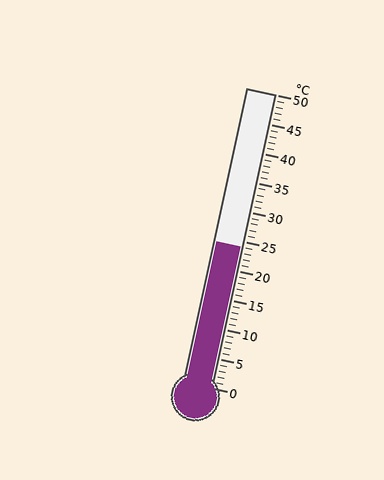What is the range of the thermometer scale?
The thermometer scale ranges from 0°C to 50°C.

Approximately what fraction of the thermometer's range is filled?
The thermometer is filled to approximately 50% of its range.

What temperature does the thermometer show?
The thermometer shows approximately 24°C.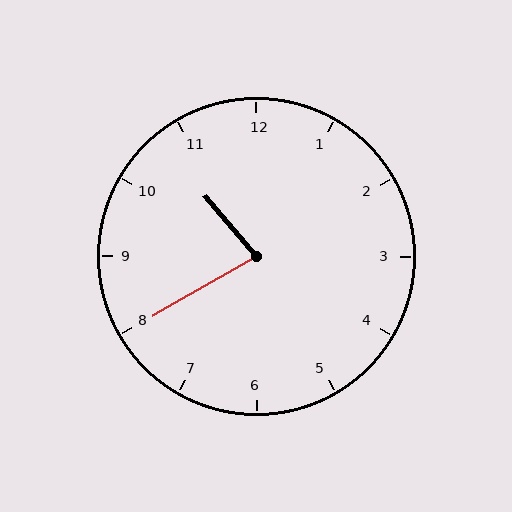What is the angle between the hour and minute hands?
Approximately 80 degrees.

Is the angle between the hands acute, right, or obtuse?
It is acute.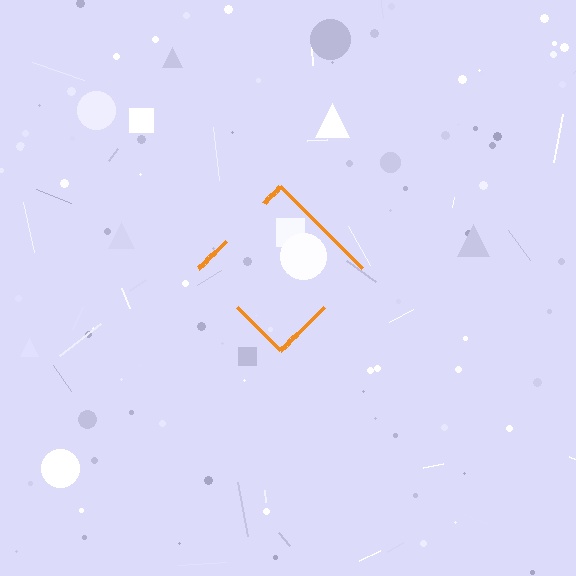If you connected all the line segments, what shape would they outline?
They would outline a diamond.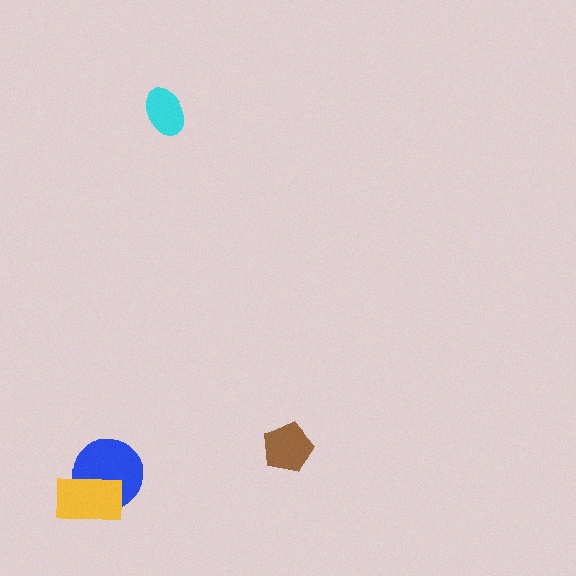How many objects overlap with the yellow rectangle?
1 object overlaps with the yellow rectangle.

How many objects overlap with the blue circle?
1 object overlaps with the blue circle.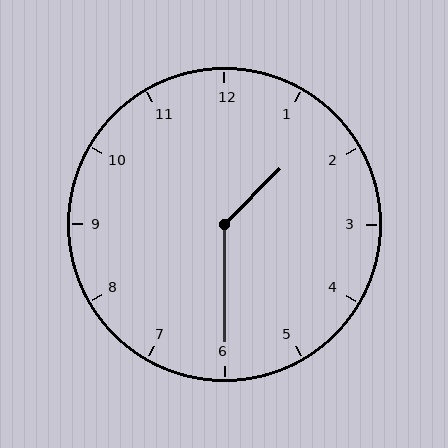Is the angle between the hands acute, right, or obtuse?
It is obtuse.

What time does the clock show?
1:30.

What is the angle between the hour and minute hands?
Approximately 135 degrees.